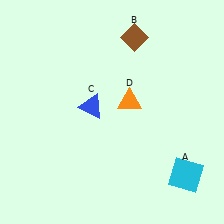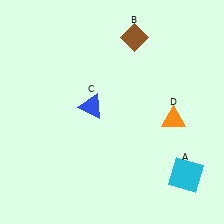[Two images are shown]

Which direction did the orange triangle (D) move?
The orange triangle (D) moved right.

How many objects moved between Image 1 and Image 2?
1 object moved between the two images.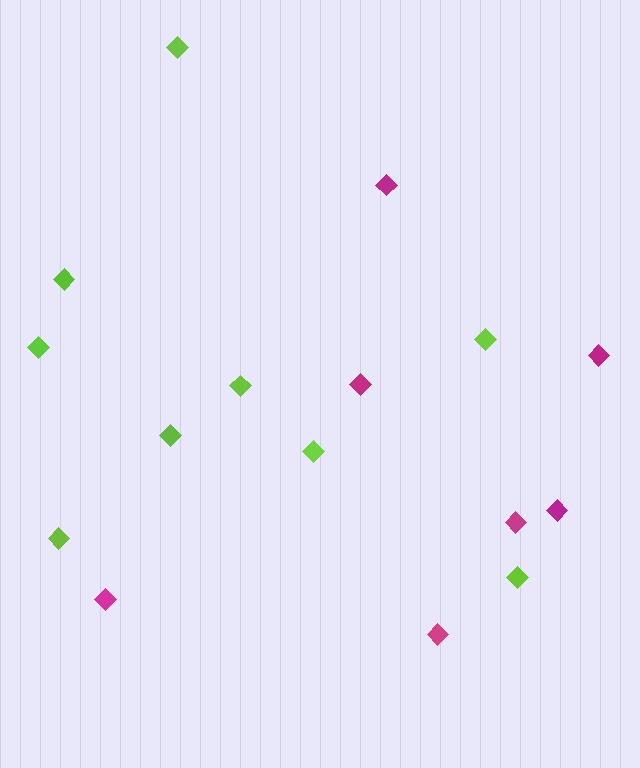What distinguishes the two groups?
There are 2 groups: one group of lime diamonds (9) and one group of magenta diamonds (7).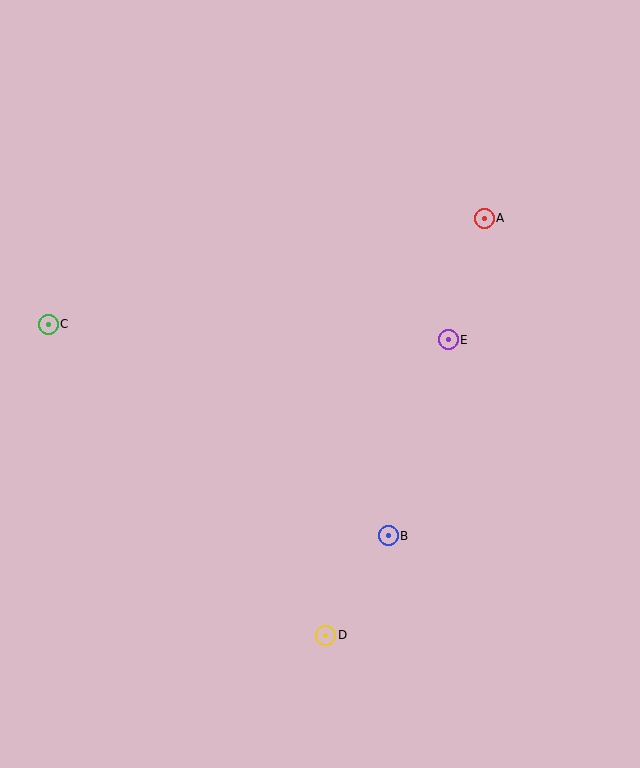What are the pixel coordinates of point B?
Point B is at (388, 536).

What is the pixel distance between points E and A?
The distance between E and A is 127 pixels.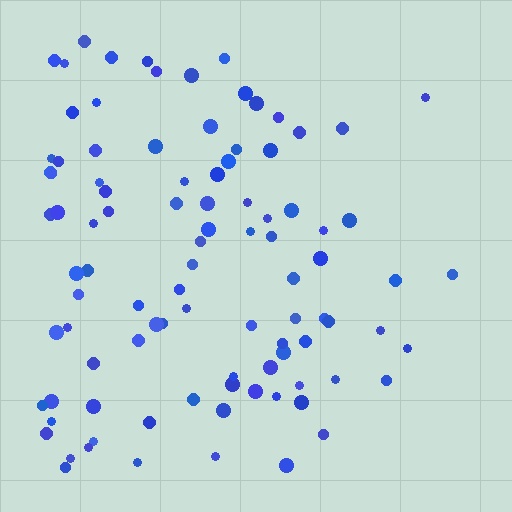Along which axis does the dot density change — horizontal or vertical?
Horizontal.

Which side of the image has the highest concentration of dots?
The left.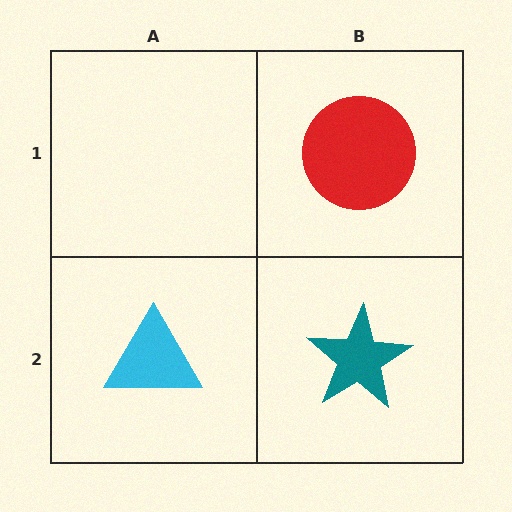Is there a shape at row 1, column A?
No, that cell is empty.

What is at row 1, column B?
A red circle.